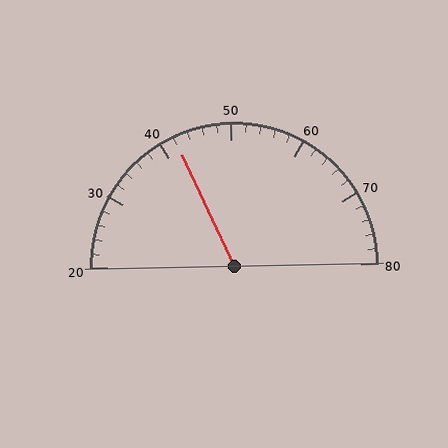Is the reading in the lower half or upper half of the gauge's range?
The reading is in the lower half of the range (20 to 80).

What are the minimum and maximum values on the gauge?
The gauge ranges from 20 to 80.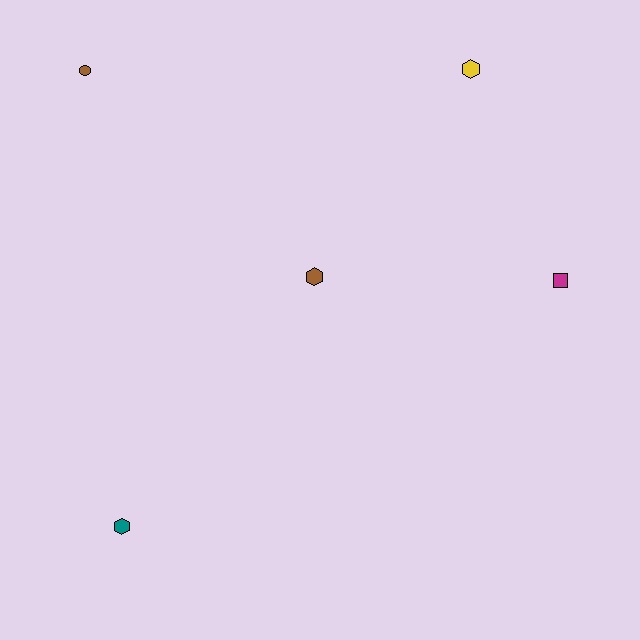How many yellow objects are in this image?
There is 1 yellow object.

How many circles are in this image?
There is 1 circle.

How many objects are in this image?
There are 5 objects.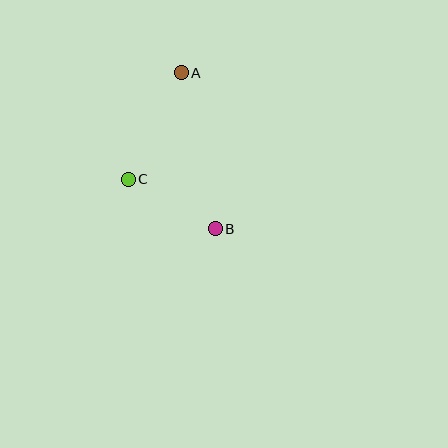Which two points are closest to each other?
Points B and C are closest to each other.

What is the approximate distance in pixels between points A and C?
The distance between A and C is approximately 119 pixels.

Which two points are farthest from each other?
Points A and B are farthest from each other.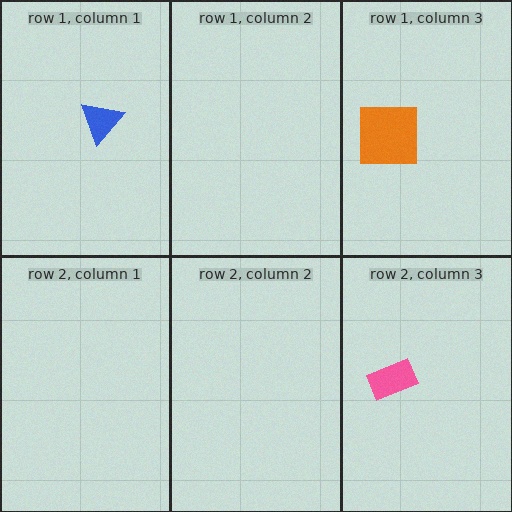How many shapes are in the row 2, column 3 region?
1.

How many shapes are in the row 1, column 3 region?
1.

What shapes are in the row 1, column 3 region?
The orange square.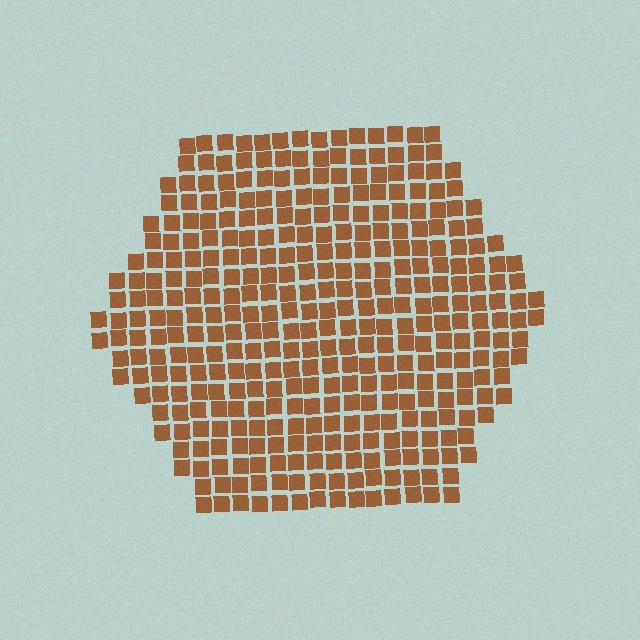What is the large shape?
The large shape is a hexagon.